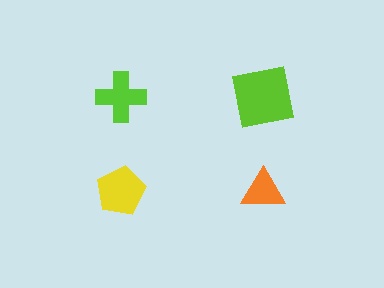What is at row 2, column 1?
A yellow pentagon.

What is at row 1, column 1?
A lime cross.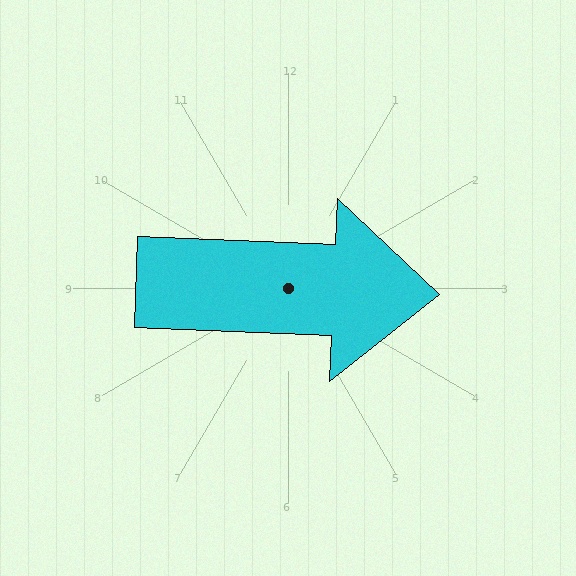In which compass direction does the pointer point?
East.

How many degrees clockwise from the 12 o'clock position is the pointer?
Approximately 92 degrees.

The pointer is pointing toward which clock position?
Roughly 3 o'clock.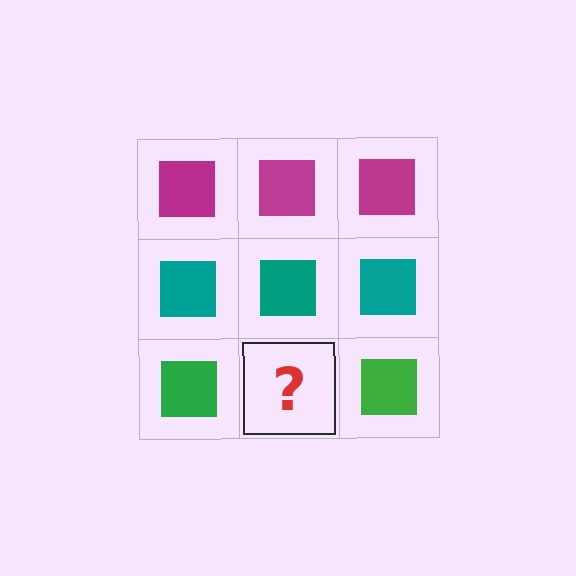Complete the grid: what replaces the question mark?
The question mark should be replaced with a green square.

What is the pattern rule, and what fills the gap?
The rule is that each row has a consistent color. The gap should be filled with a green square.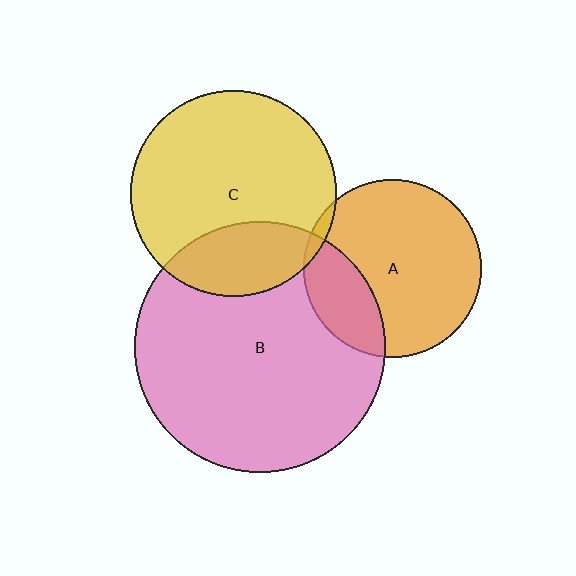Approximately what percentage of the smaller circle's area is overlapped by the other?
Approximately 25%.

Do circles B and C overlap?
Yes.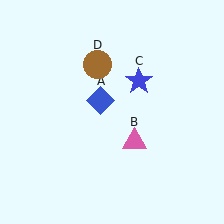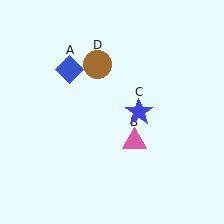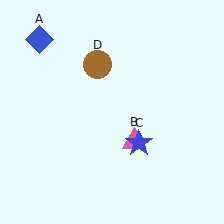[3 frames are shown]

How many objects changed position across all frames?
2 objects changed position: blue diamond (object A), blue star (object C).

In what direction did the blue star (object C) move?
The blue star (object C) moved down.